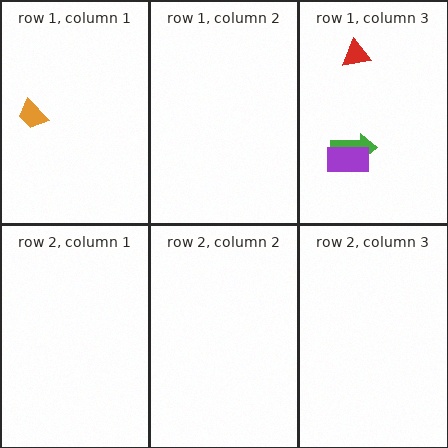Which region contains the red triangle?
The row 1, column 3 region.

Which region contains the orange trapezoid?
The row 1, column 1 region.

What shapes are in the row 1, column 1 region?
The orange trapezoid.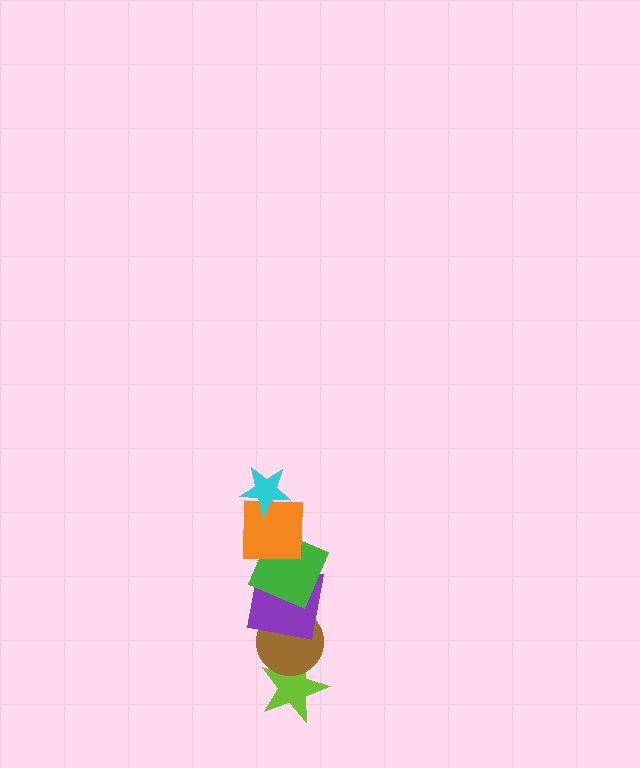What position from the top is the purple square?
The purple square is 4th from the top.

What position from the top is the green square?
The green square is 3rd from the top.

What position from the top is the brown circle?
The brown circle is 5th from the top.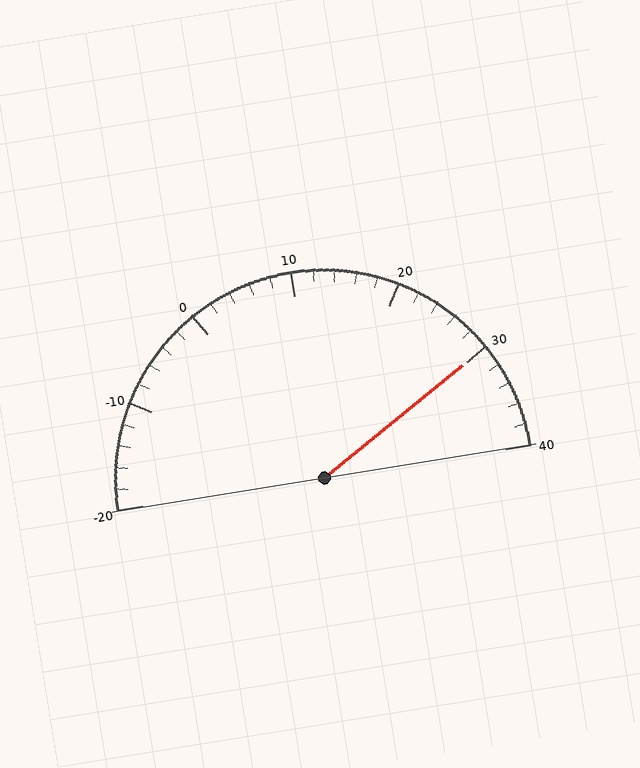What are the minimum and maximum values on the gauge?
The gauge ranges from -20 to 40.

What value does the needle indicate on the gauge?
The needle indicates approximately 30.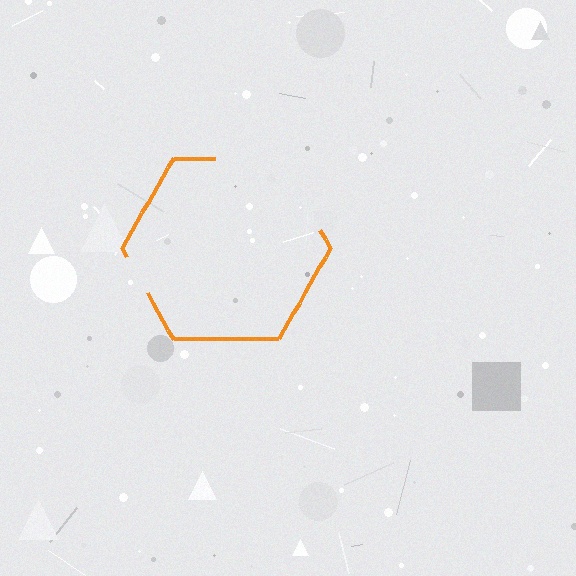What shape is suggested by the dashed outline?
The dashed outline suggests a hexagon.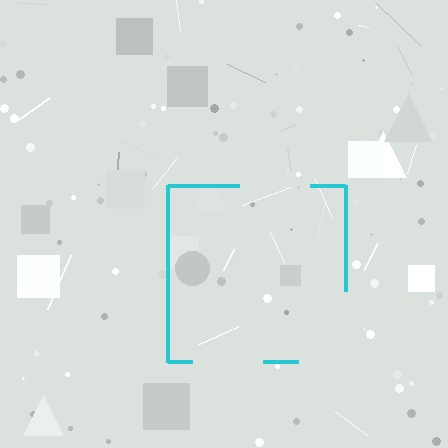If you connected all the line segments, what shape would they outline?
They would outline a square.